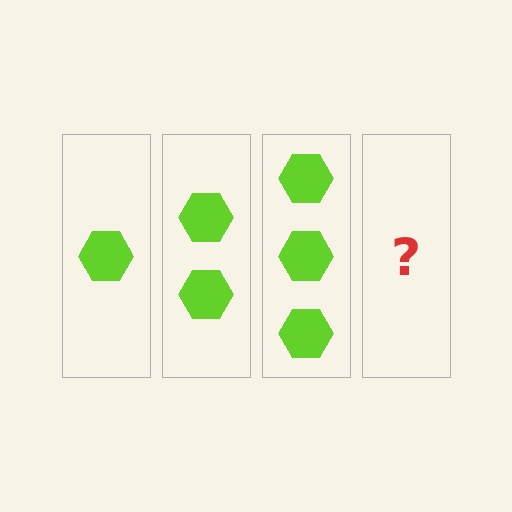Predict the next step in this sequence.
The next step is 4 hexagons.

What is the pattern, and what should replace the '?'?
The pattern is that each step adds one more hexagon. The '?' should be 4 hexagons.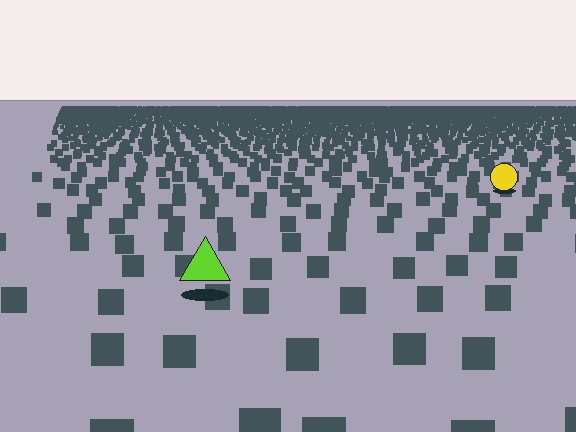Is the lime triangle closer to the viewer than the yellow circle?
Yes. The lime triangle is closer — you can tell from the texture gradient: the ground texture is coarser near it.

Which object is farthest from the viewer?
The yellow circle is farthest from the viewer. It appears smaller and the ground texture around it is denser.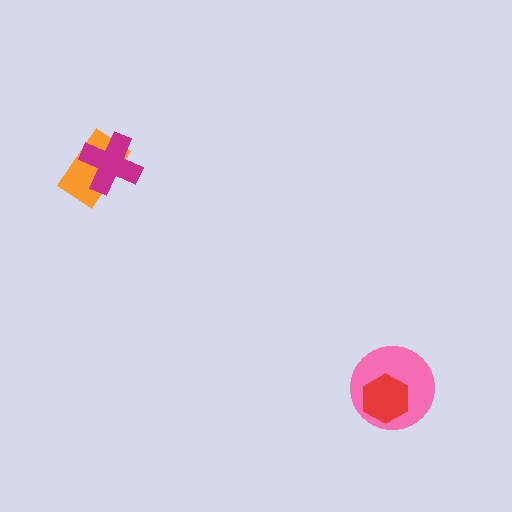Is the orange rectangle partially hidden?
Yes, it is partially covered by another shape.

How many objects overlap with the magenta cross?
1 object overlaps with the magenta cross.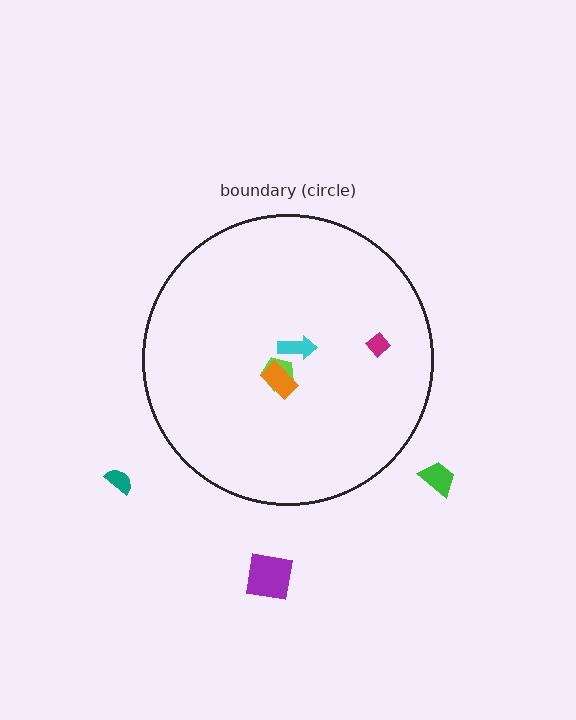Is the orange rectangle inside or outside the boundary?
Inside.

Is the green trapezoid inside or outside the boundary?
Outside.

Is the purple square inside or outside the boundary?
Outside.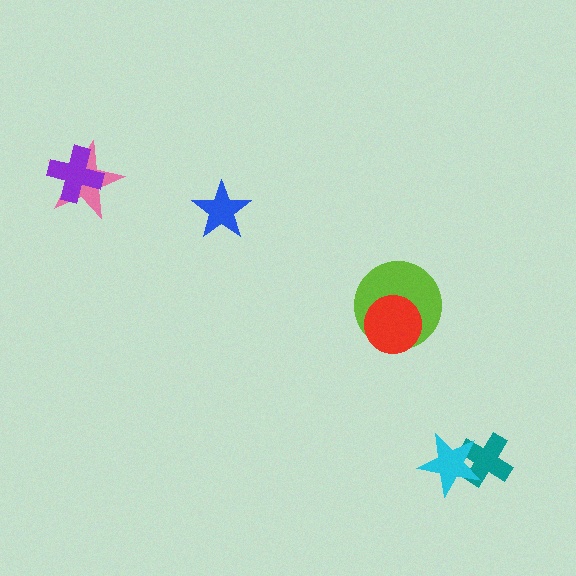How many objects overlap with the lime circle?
1 object overlaps with the lime circle.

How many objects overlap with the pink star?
1 object overlaps with the pink star.